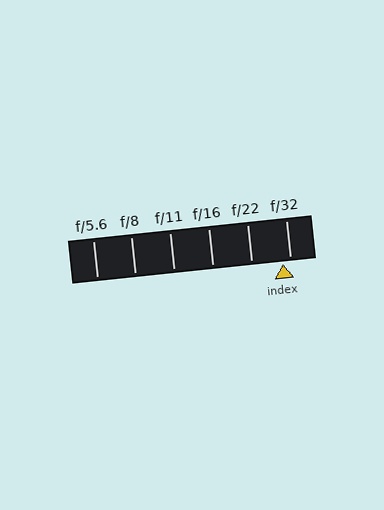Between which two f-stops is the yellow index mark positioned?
The index mark is between f/22 and f/32.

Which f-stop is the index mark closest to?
The index mark is closest to f/32.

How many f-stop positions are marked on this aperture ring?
There are 6 f-stop positions marked.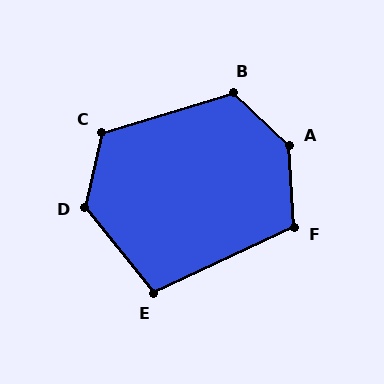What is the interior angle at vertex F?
Approximately 112 degrees (obtuse).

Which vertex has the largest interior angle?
A, at approximately 137 degrees.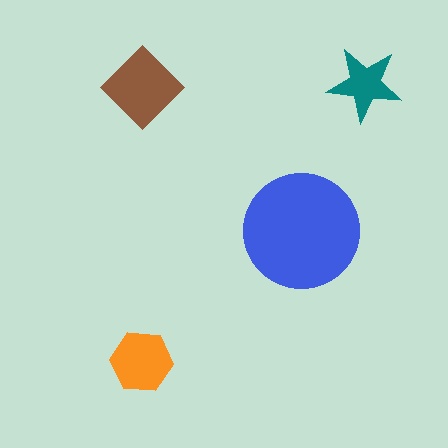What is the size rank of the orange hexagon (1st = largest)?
3rd.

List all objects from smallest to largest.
The teal star, the orange hexagon, the brown diamond, the blue circle.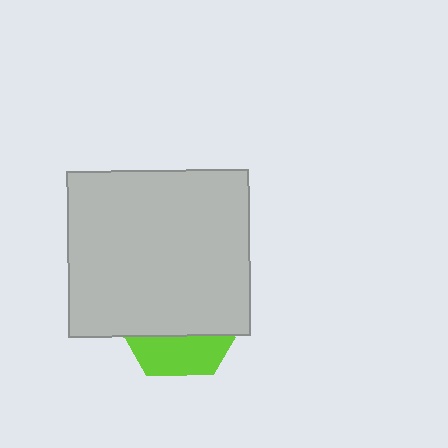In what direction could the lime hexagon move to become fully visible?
The lime hexagon could move down. That would shift it out from behind the light gray rectangle entirely.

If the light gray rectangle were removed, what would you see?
You would see the complete lime hexagon.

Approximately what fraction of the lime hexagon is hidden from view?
Roughly 70% of the lime hexagon is hidden behind the light gray rectangle.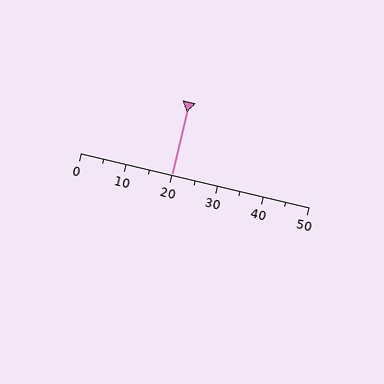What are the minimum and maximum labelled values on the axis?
The axis runs from 0 to 50.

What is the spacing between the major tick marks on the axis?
The major ticks are spaced 10 apart.